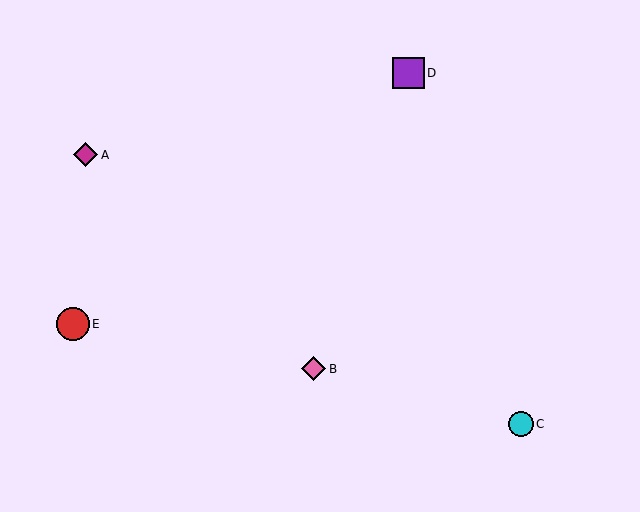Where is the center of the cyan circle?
The center of the cyan circle is at (521, 424).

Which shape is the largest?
The red circle (labeled E) is the largest.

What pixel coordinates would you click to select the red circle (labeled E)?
Click at (73, 324) to select the red circle E.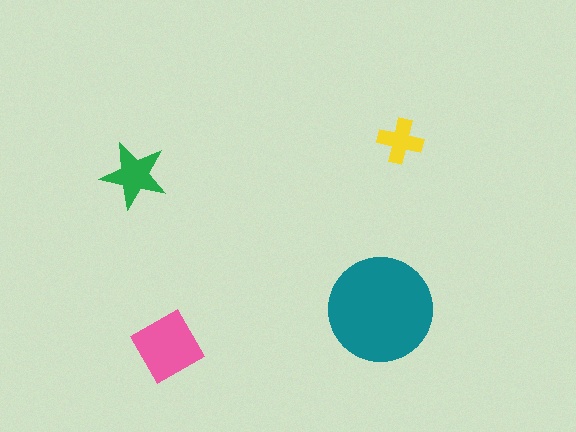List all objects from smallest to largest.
The yellow cross, the green star, the pink diamond, the teal circle.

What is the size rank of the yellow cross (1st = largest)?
4th.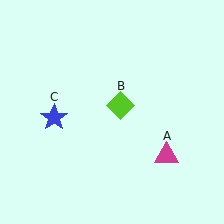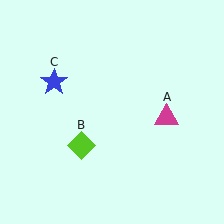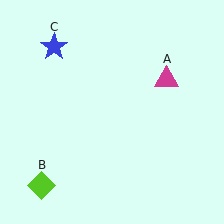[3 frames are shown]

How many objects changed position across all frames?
3 objects changed position: magenta triangle (object A), lime diamond (object B), blue star (object C).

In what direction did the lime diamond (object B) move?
The lime diamond (object B) moved down and to the left.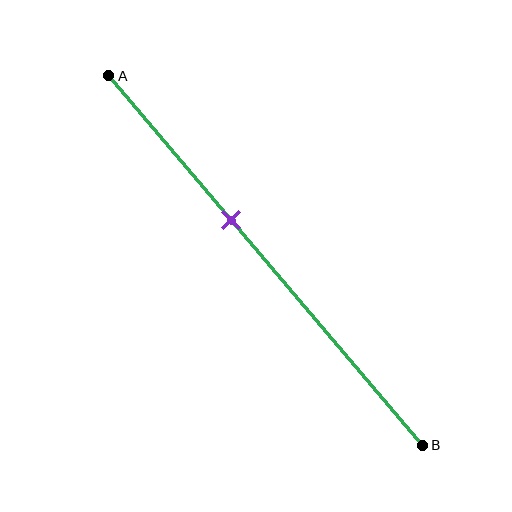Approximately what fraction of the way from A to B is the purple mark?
The purple mark is approximately 40% of the way from A to B.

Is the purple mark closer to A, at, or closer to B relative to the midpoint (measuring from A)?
The purple mark is closer to point A than the midpoint of segment AB.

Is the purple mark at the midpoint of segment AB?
No, the mark is at about 40% from A, not at the 50% midpoint.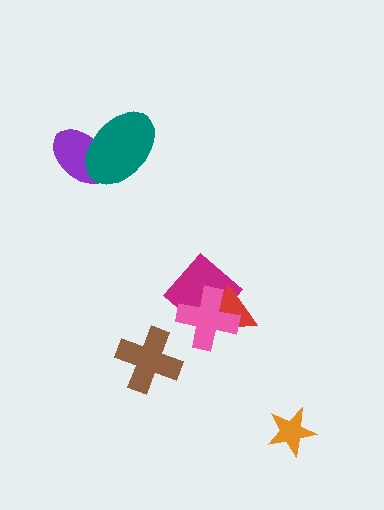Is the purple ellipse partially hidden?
Yes, it is partially covered by another shape.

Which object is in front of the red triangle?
The pink cross is in front of the red triangle.